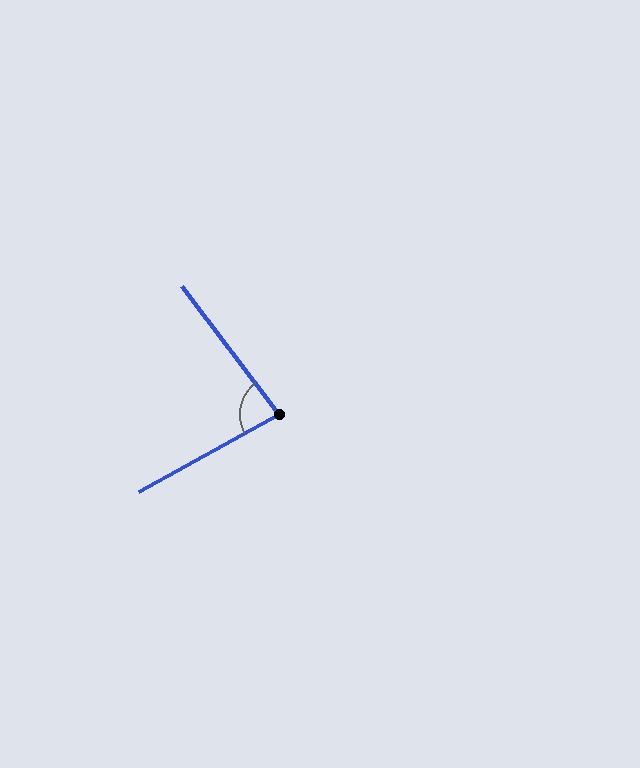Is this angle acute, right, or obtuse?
It is acute.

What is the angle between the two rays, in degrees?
Approximately 82 degrees.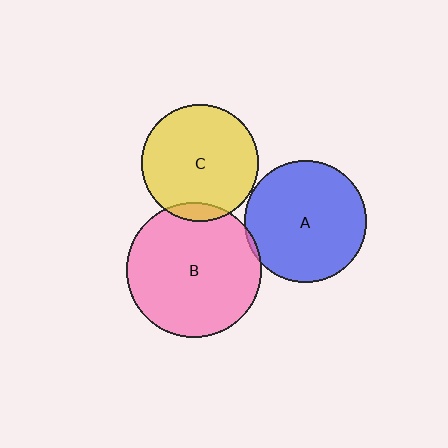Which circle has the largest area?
Circle B (pink).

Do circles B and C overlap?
Yes.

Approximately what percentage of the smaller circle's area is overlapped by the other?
Approximately 10%.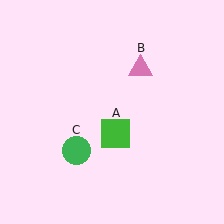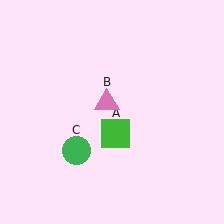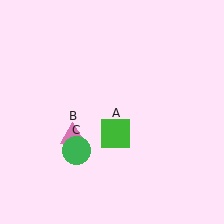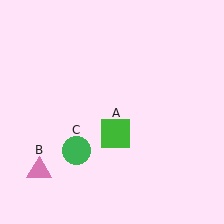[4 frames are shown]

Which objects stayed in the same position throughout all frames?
Green square (object A) and green circle (object C) remained stationary.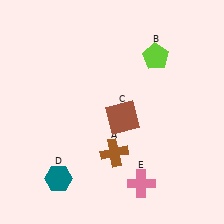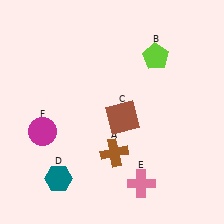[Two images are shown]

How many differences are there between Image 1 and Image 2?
There is 1 difference between the two images.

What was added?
A magenta circle (F) was added in Image 2.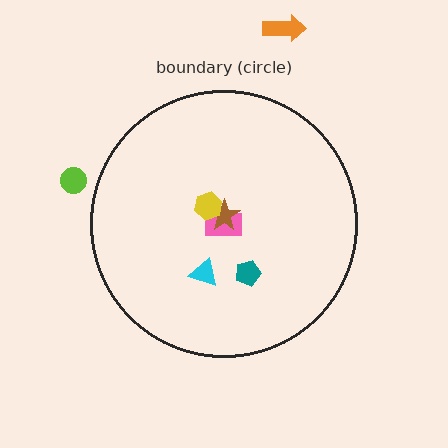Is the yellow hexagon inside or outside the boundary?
Inside.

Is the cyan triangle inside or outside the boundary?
Inside.